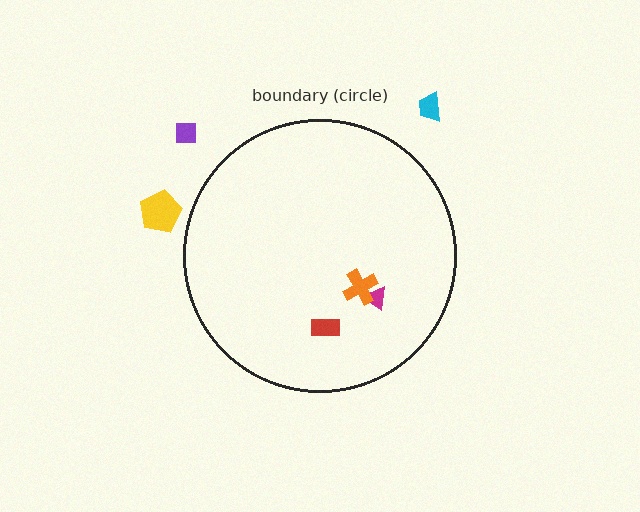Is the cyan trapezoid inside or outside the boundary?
Outside.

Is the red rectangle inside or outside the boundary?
Inside.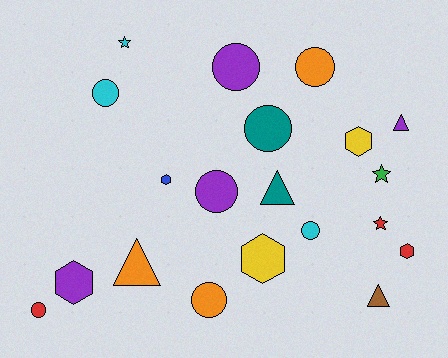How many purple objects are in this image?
There are 4 purple objects.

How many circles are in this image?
There are 8 circles.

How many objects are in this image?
There are 20 objects.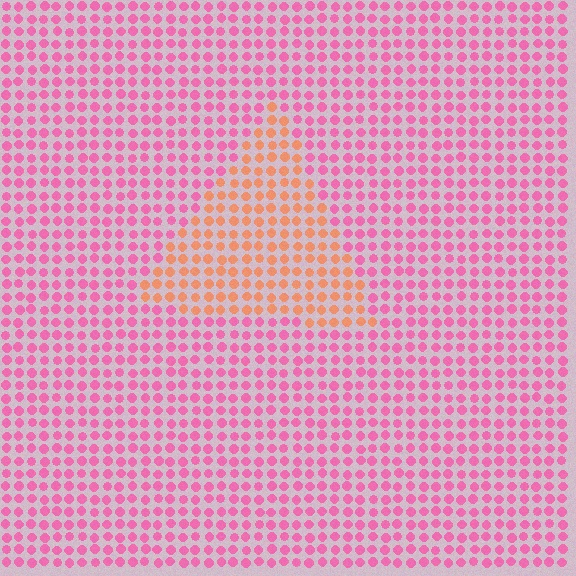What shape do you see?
I see a triangle.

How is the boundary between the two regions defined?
The boundary is defined purely by a slight shift in hue (about 48 degrees). Spacing, size, and orientation are identical on both sides.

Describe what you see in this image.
The image is filled with small pink elements in a uniform arrangement. A triangle-shaped region is visible where the elements are tinted to a slightly different hue, forming a subtle color boundary.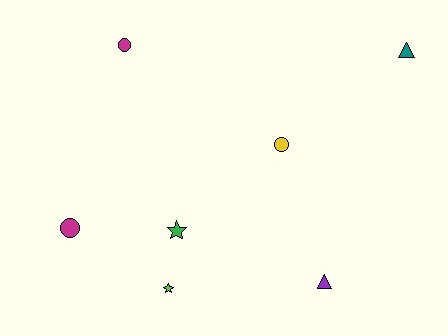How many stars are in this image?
There are 2 stars.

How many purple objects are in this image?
There is 1 purple object.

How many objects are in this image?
There are 7 objects.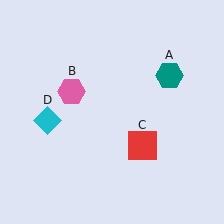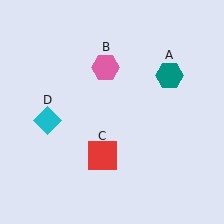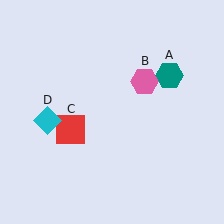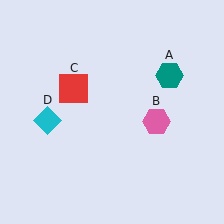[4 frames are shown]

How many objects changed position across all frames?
2 objects changed position: pink hexagon (object B), red square (object C).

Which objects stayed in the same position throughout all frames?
Teal hexagon (object A) and cyan diamond (object D) remained stationary.